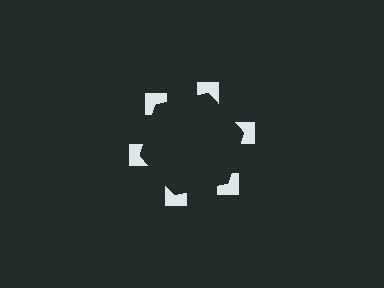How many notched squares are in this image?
There are 6 — one at each vertex of the illusory hexagon.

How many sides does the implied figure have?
6 sides.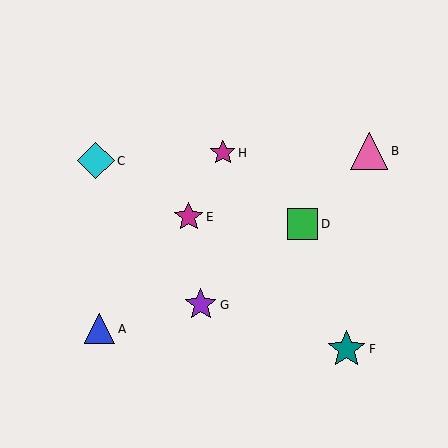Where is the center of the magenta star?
The center of the magenta star is at (223, 153).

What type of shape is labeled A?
Shape A is a blue triangle.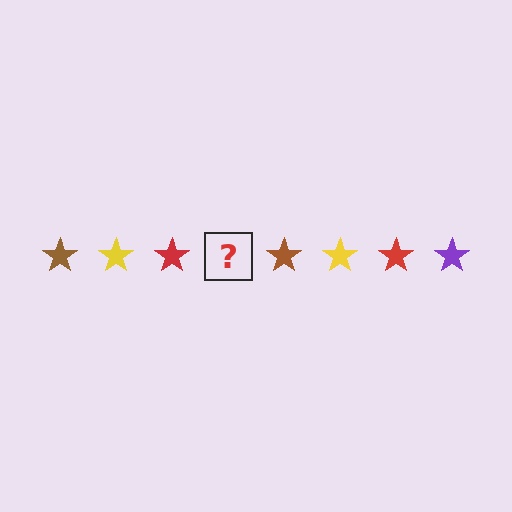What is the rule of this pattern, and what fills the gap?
The rule is that the pattern cycles through brown, yellow, red, purple stars. The gap should be filled with a purple star.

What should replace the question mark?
The question mark should be replaced with a purple star.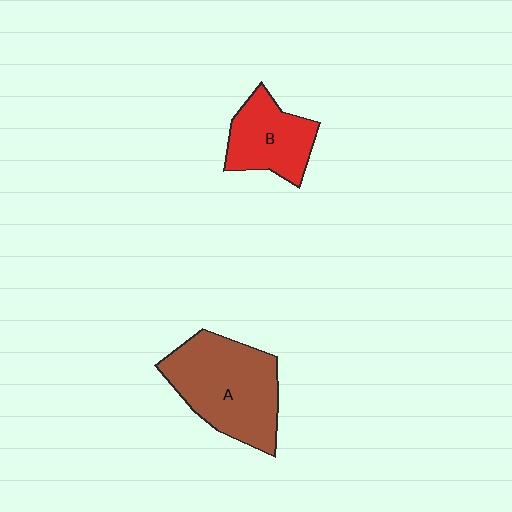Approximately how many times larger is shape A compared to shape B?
Approximately 1.6 times.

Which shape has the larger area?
Shape A (brown).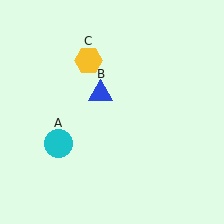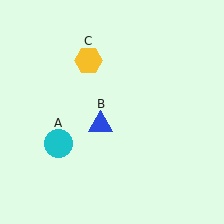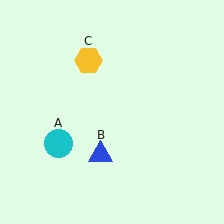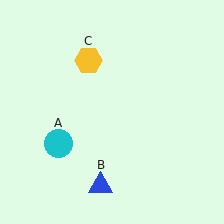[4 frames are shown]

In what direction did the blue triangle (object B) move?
The blue triangle (object B) moved down.